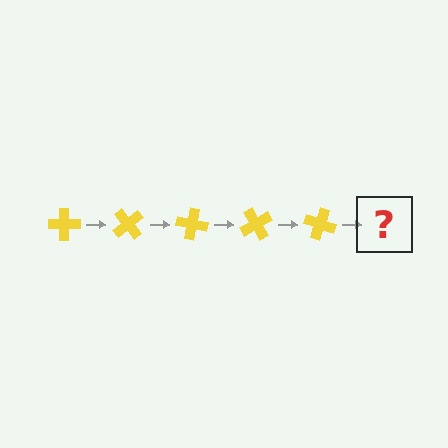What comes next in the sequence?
The next element should be a yellow cross rotated 250 degrees.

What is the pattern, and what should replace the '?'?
The pattern is that the cross rotates 50 degrees each step. The '?' should be a yellow cross rotated 250 degrees.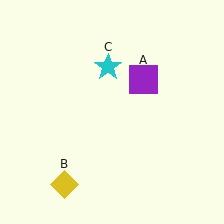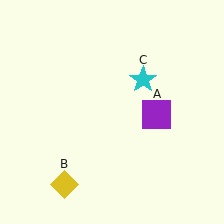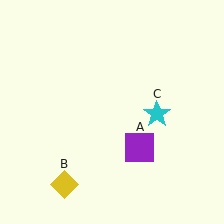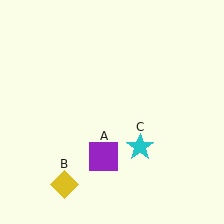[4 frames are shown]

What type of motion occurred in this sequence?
The purple square (object A), cyan star (object C) rotated clockwise around the center of the scene.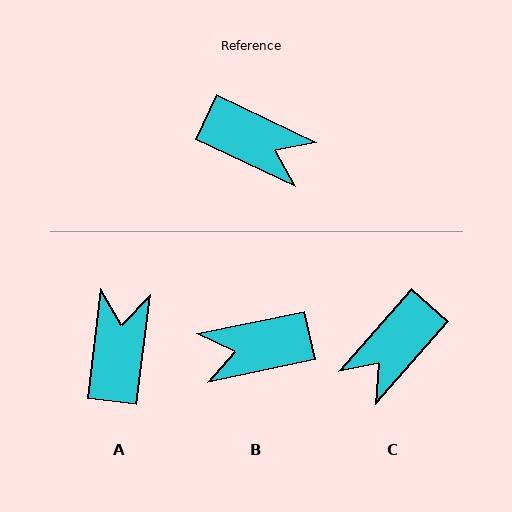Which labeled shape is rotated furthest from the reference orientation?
B, about 143 degrees away.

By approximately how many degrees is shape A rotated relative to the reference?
Approximately 108 degrees counter-clockwise.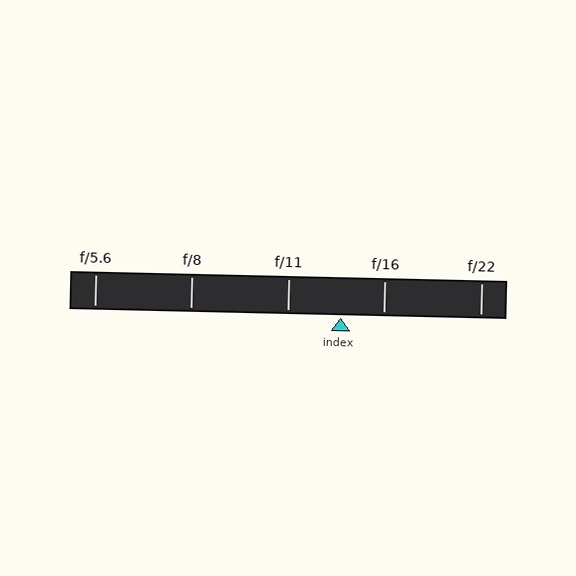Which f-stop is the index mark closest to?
The index mark is closest to f/16.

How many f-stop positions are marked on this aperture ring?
There are 5 f-stop positions marked.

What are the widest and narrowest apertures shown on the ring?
The widest aperture shown is f/5.6 and the narrowest is f/22.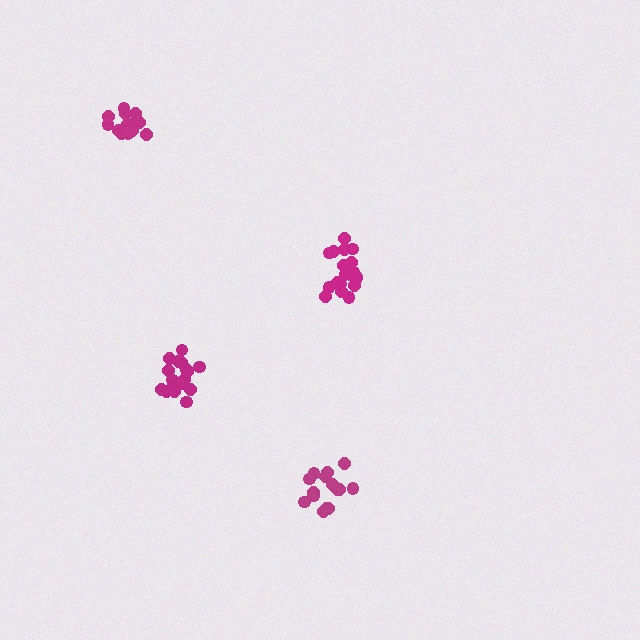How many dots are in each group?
Group 1: 18 dots, Group 2: 19 dots, Group 3: 15 dots, Group 4: 14 dots (66 total).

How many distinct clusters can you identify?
There are 4 distinct clusters.